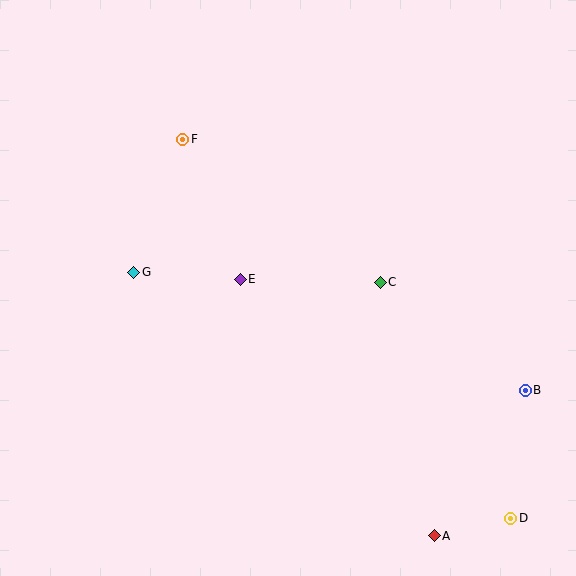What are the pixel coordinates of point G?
Point G is at (134, 272).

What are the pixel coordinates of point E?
Point E is at (240, 279).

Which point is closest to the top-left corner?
Point F is closest to the top-left corner.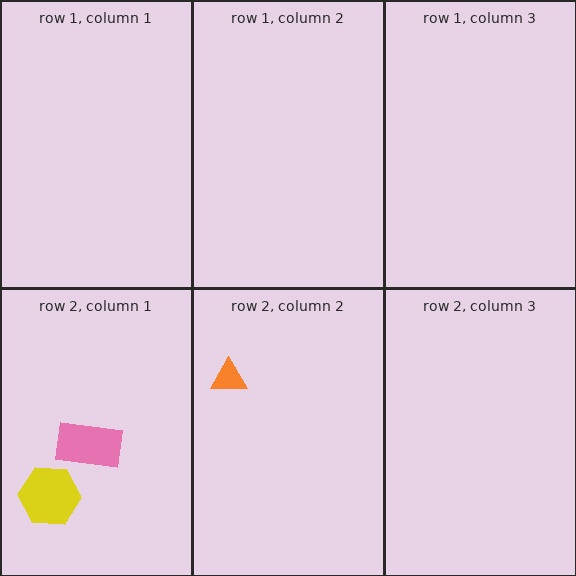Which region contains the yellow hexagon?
The row 2, column 1 region.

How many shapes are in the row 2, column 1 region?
2.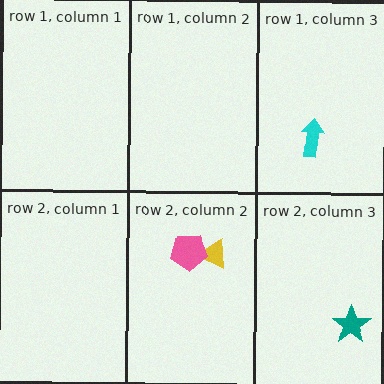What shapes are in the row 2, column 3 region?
The teal star.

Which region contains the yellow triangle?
The row 2, column 2 region.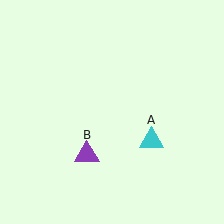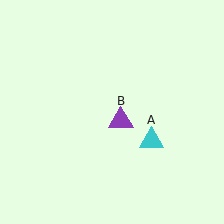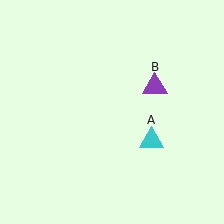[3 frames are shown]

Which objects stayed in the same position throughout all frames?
Cyan triangle (object A) remained stationary.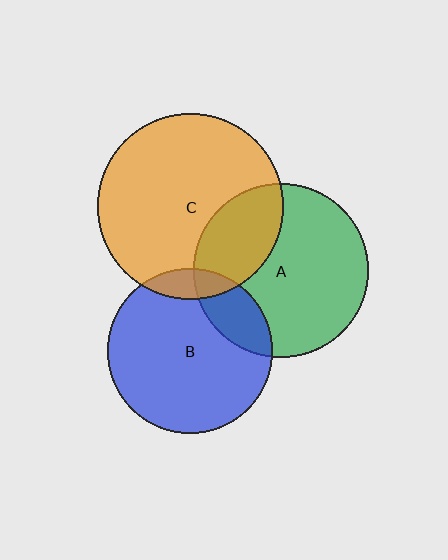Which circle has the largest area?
Circle C (orange).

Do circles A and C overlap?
Yes.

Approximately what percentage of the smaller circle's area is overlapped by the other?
Approximately 30%.